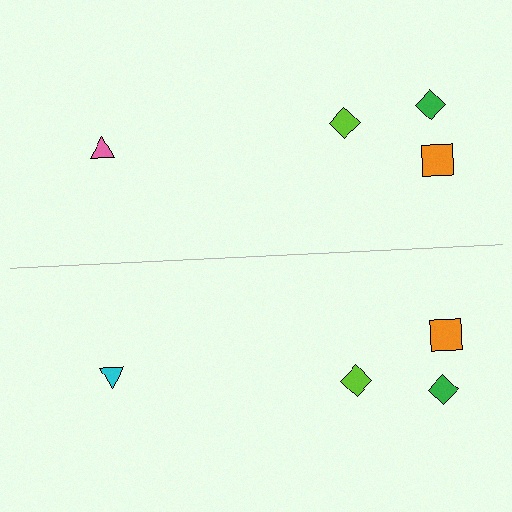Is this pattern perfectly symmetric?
No, the pattern is not perfectly symmetric. The cyan triangle on the bottom side breaks the symmetry — its mirror counterpart is pink.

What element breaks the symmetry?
The cyan triangle on the bottom side breaks the symmetry — its mirror counterpart is pink.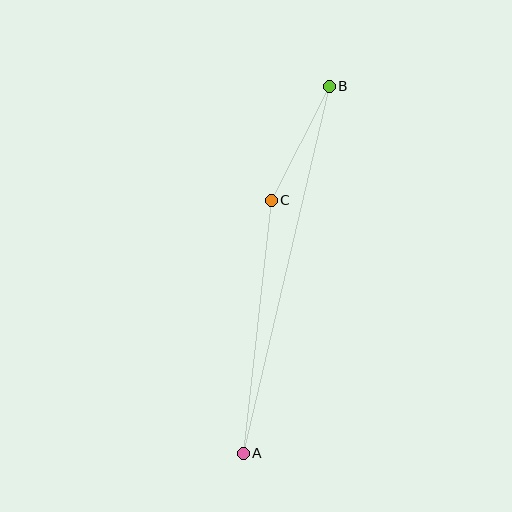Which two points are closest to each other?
Points B and C are closest to each other.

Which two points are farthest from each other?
Points A and B are farthest from each other.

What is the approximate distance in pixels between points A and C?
The distance between A and C is approximately 255 pixels.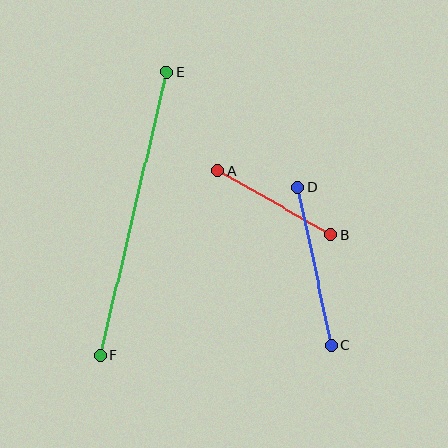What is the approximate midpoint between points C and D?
The midpoint is at approximately (315, 266) pixels.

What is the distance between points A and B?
The distance is approximately 129 pixels.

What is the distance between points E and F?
The distance is approximately 291 pixels.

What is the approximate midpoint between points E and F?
The midpoint is at approximately (134, 213) pixels.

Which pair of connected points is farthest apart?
Points E and F are farthest apart.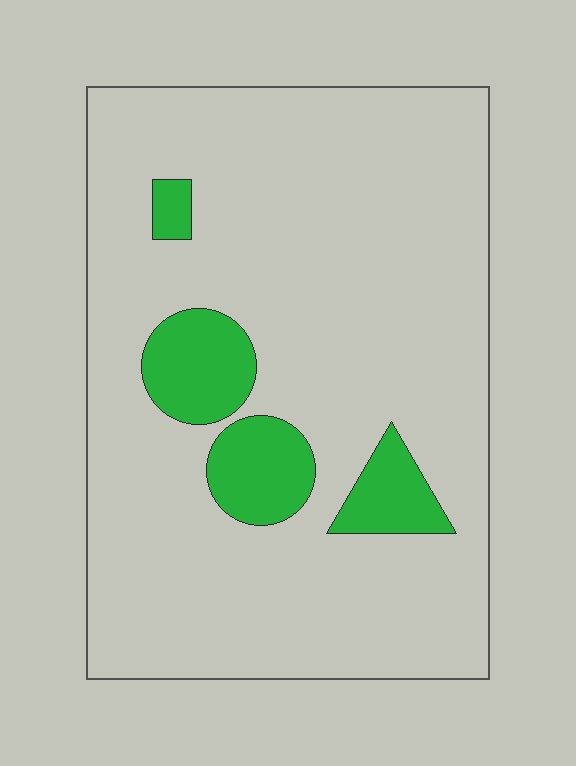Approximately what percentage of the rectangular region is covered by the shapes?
Approximately 15%.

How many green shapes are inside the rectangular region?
4.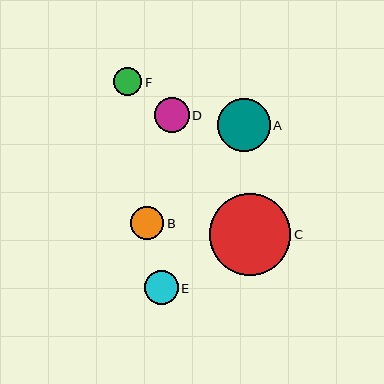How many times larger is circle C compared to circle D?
Circle C is approximately 2.3 times the size of circle D.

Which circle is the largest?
Circle C is the largest with a size of approximately 81 pixels.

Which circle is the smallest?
Circle F is the smallest with a size of approximately 28 pixels.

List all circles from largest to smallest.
From largest to smallest: C, A, D, E, B, F.